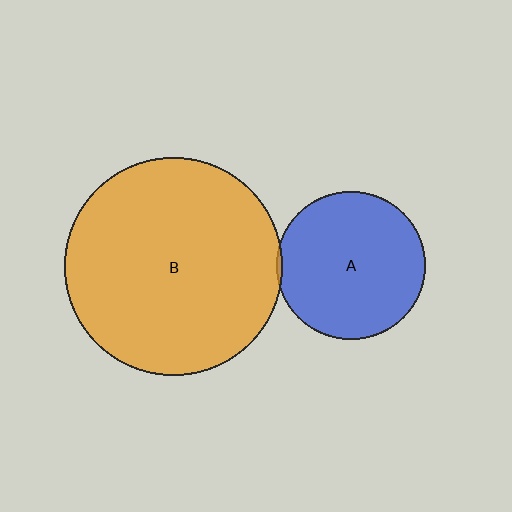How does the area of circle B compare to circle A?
Approximately 2.1 times.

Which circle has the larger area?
Circle B (orange).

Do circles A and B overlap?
Yes.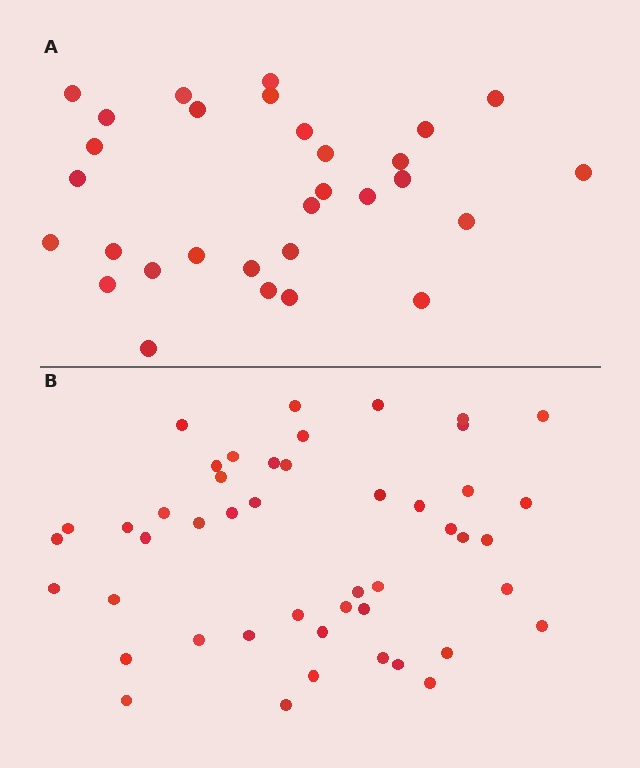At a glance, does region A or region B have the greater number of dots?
Region B (the bottom region) has more dots.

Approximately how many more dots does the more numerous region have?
Region B has approximately 15 more dots than region A.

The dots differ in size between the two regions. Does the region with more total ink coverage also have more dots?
No. Region A has more total ink coverage because its dots are larger, but region B actually contains more individual dots. Total area can be misleading — the number of items is what matters here.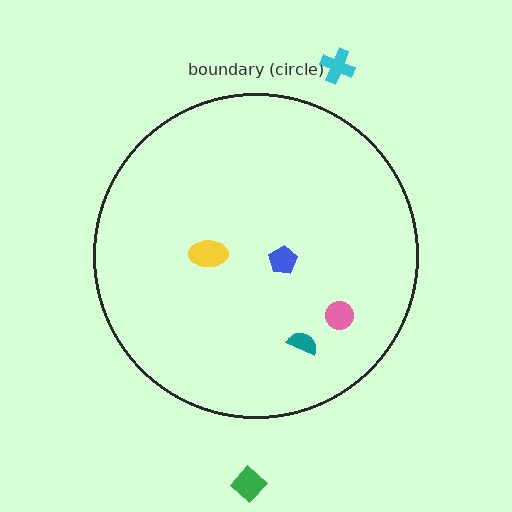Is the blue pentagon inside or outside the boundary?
Inside.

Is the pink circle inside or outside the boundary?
Inside.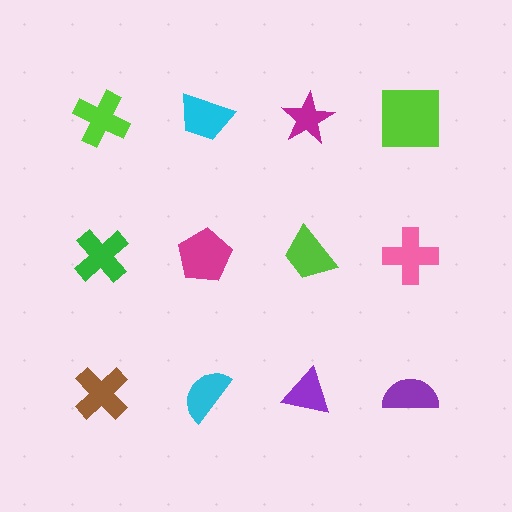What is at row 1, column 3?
A magenta star.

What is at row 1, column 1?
A lime cross.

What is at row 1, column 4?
A lime square.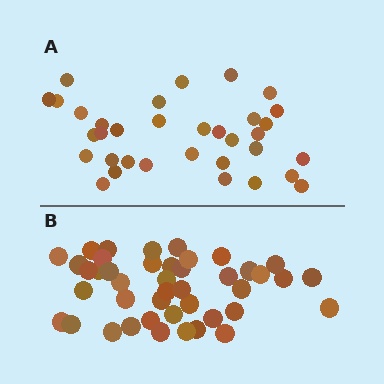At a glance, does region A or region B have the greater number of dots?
Region B (the bottom region) has more dots.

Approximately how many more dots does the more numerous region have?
Region B has roughly 8 or so more dots than region A.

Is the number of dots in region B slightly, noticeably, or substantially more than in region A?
Region B has noticeably more, but not dramatically so. The ratio is roughly 1.3 to 1.